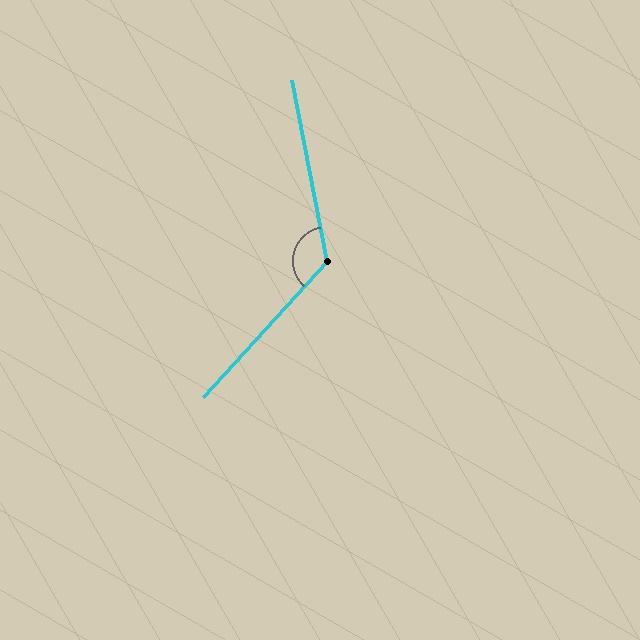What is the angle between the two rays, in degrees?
Approximately 127 degrees.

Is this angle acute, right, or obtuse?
It is obtuse.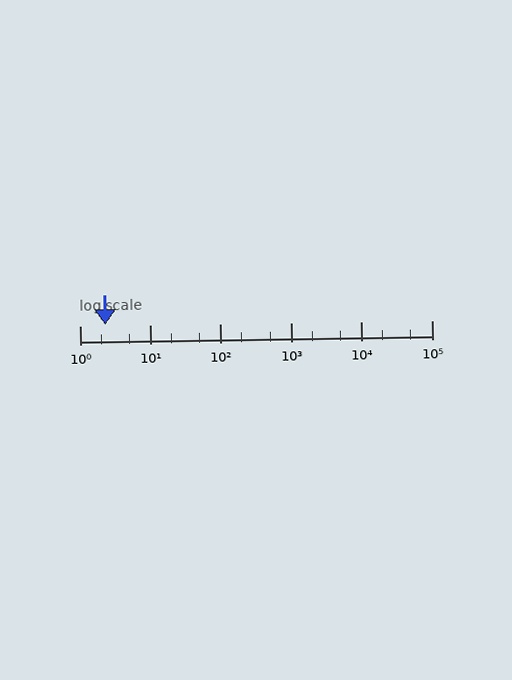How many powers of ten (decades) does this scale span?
The scale spans 5 decades, from 1 to 100000.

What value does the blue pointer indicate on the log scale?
The pointer indicates approximately 2.3.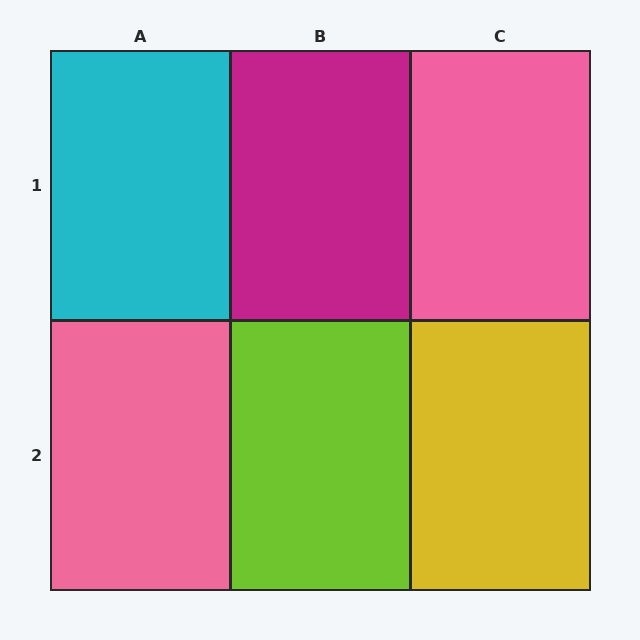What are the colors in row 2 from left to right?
Pink, lime, yellow.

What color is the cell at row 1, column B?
Magenta.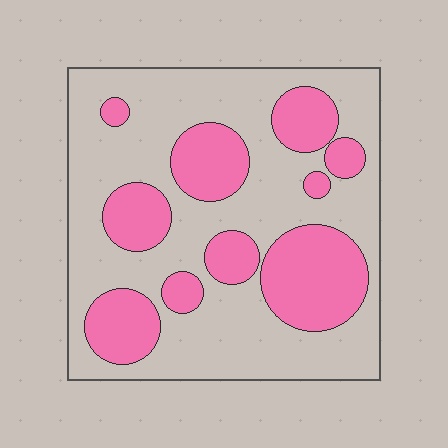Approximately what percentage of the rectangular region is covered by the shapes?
Approximately 35%.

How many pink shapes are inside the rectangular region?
10.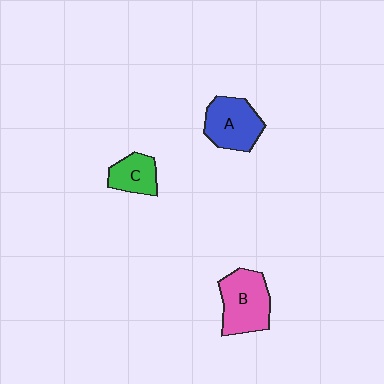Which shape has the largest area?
Shape B (pink).